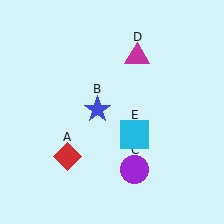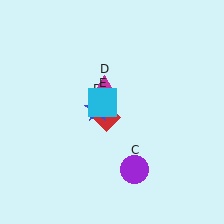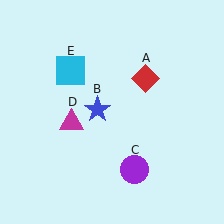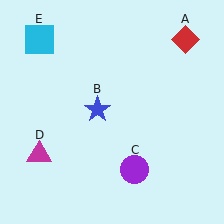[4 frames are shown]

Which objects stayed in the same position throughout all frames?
Blue star (object B) and purple circle (object C) remained stationary.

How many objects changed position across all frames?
3 objects changed position: red diamond (object A), magenta triangle (object D), cyan square (object E).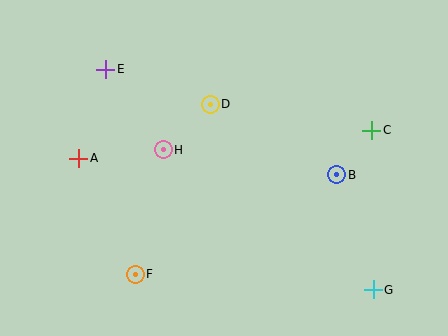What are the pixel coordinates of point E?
Point E is at (106, 69).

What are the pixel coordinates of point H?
Point H is at (163, 150).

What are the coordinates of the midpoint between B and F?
The midpoint between B and F is at (236, 224).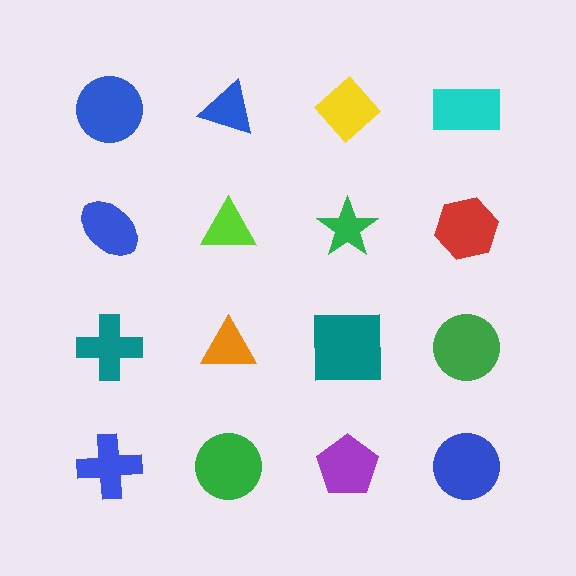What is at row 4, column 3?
A purple pentagon.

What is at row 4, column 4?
A blue circle.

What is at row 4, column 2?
A green circle.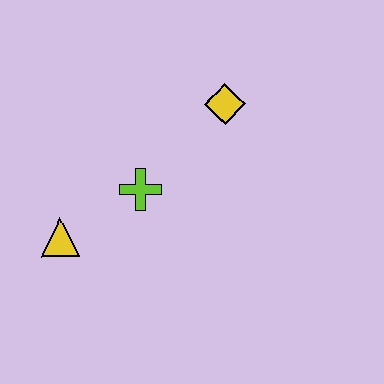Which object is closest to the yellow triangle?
The lime cross is closest to the yellow triangle.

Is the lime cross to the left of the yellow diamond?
Yes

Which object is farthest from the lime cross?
The yellow diamond is farthest from the lime cross.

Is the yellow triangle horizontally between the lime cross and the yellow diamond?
No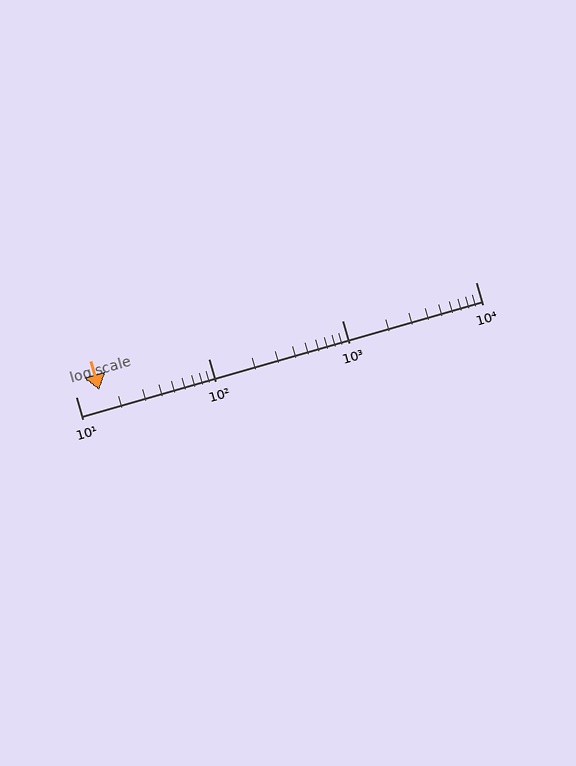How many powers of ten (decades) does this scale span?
The scale spans 3 decades, from 10 to 10000.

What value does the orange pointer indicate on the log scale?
The pointer indicates approximately 15.